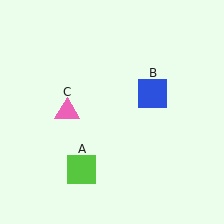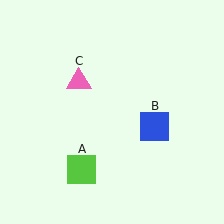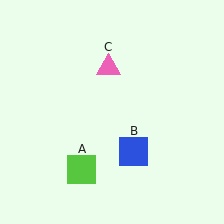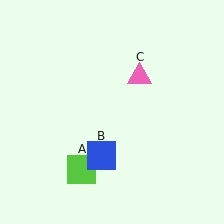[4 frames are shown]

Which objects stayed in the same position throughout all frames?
Lime square (object A) remained stationary.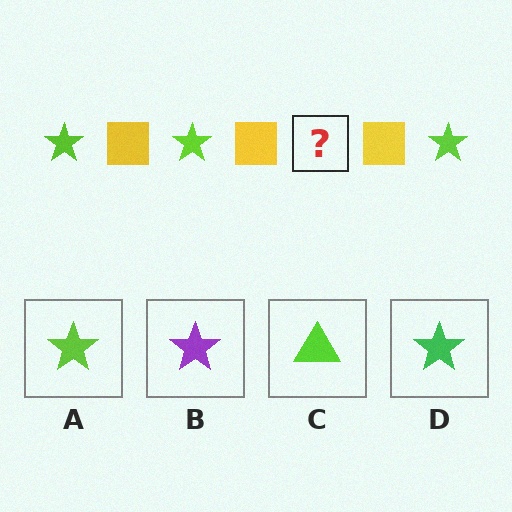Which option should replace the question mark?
Option A.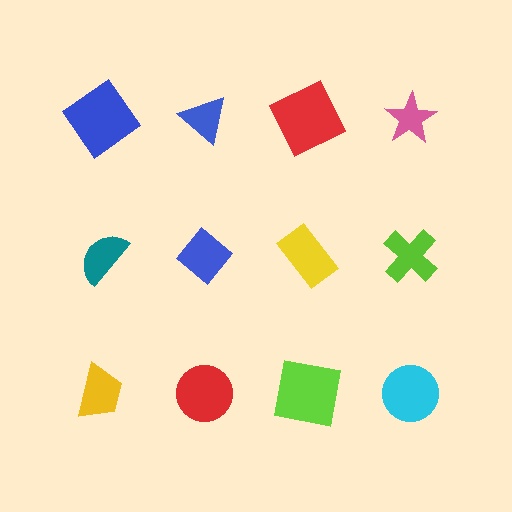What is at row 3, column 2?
A red circle.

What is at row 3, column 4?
A cyan circle.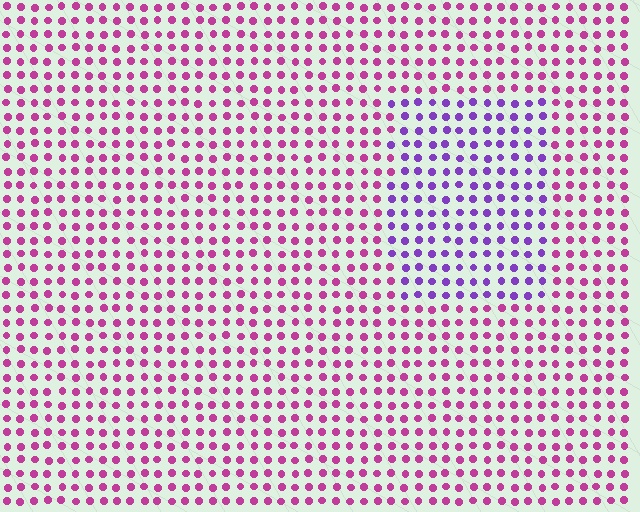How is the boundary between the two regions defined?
The boundary is defined purely by a slight shift in hue (about 45 degrees). Spacing, size, and orientation are identical on both sides.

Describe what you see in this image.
The image is filled with small magenta elements in a uniform arrangement. A rectangle-shaped region is visible where the elements are tinted to a slightly different hue, forming a subtle color boundary.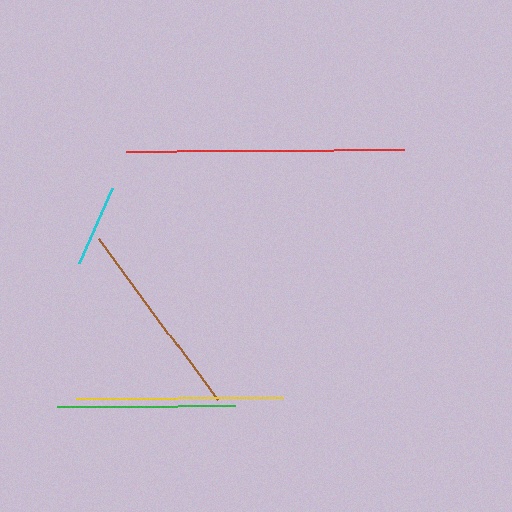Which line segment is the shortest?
The cyan line is the shortest at approximately 81 pixels.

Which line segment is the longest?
The red line is the longest at approximately 278 pixels.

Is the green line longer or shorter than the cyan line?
The green line is longer than the cyan line.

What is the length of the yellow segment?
The yellow segment is approximately 206 pixels long.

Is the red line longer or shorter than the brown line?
The red line is longer than the brown line.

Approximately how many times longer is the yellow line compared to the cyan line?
The yellow line is approximately 2.5 times the length of the cyan line.